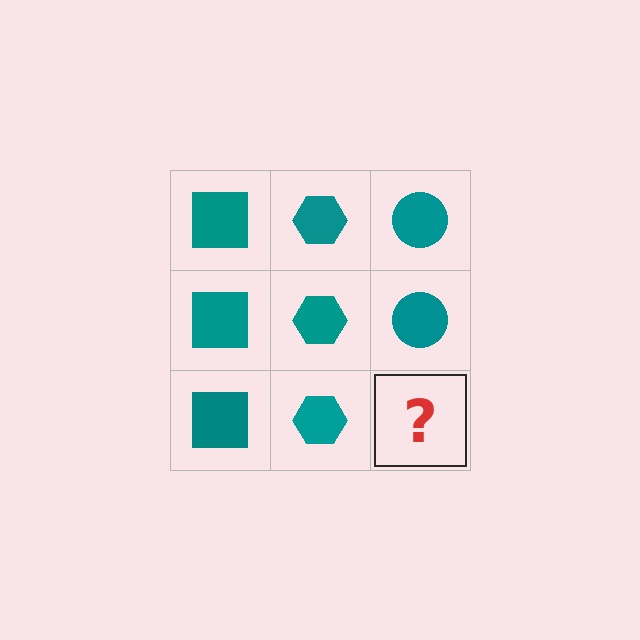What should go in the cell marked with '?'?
The missing cell should contain a teal circle.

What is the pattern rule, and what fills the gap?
The rule is that each column has a consistent shape. The gap should be filled with a teal circle.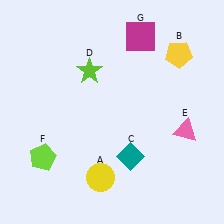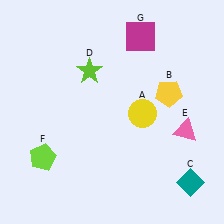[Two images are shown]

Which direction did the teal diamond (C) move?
The teal diamond (C) moved right.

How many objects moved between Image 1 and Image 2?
3 objects moved between the two images.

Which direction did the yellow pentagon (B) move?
The yellow pentagon (B) moved down.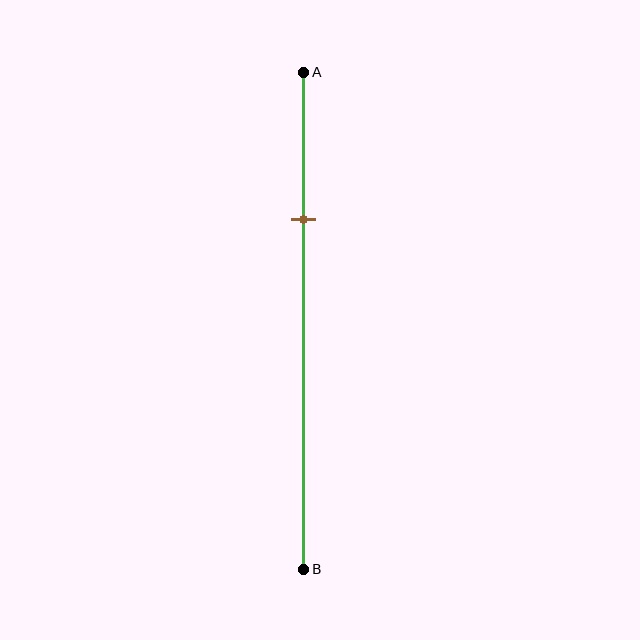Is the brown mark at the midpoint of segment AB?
No, the mark is at about 30% from A, not at the 50% midpoint.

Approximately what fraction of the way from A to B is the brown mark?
The brown mark is approximately 30% of the way from A to B.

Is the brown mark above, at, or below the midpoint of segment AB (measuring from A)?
The brown mark is above the midpoint of segment AB.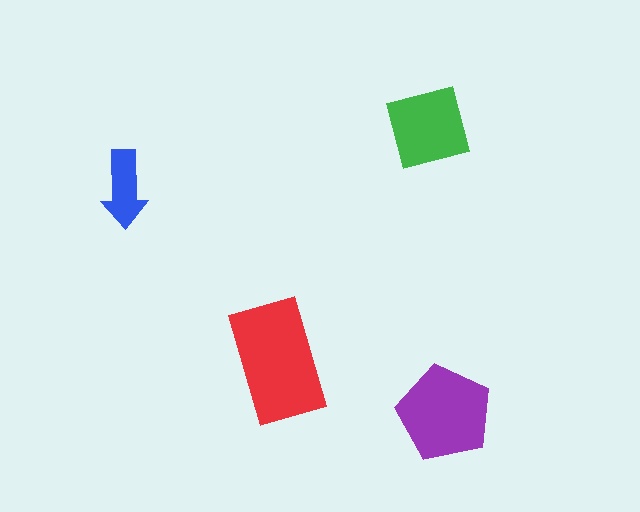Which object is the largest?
The red rectangle.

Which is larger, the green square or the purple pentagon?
The purple pentagon.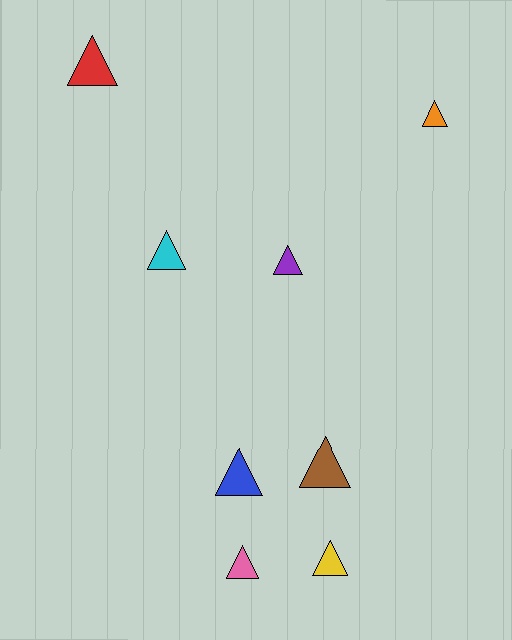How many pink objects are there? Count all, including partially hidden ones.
There is 1 pink object.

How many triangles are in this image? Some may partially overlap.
There are 8 triangles.